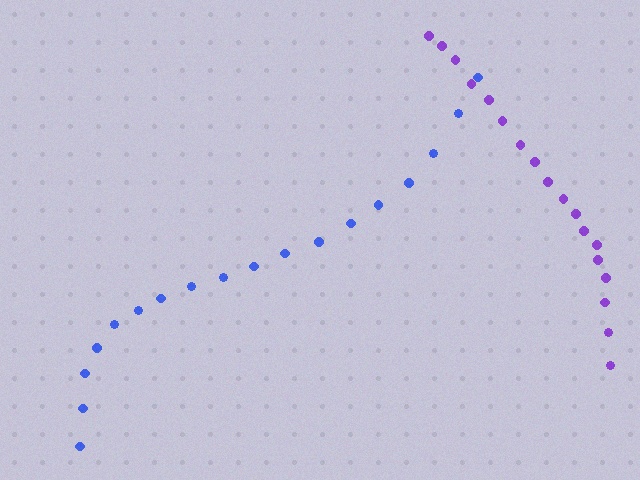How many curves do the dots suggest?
There are 2 distinct paths.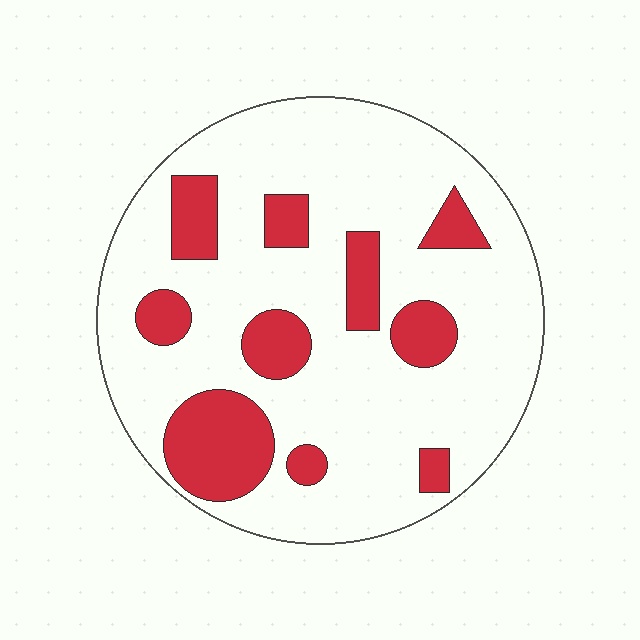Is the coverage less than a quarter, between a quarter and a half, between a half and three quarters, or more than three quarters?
Less than a quarter.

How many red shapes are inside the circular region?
10.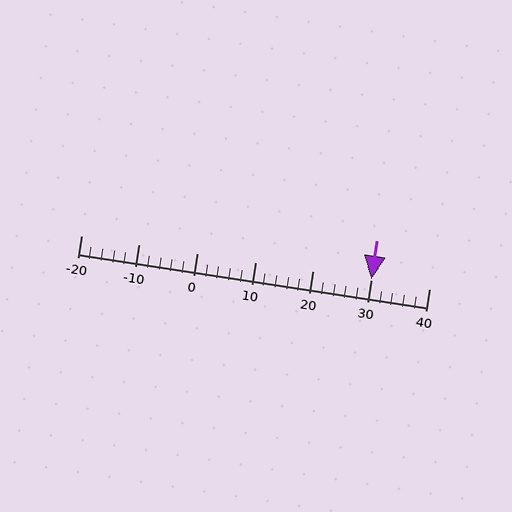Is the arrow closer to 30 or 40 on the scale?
The arrow is closer to 30.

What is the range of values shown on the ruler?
The ruler shows values from -20 to 40.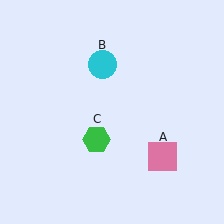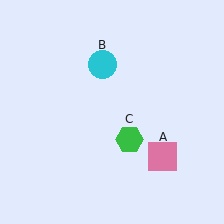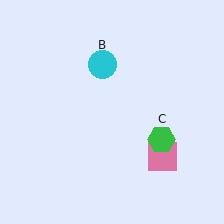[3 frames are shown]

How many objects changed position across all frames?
1 object changed position: green hexagon (object C).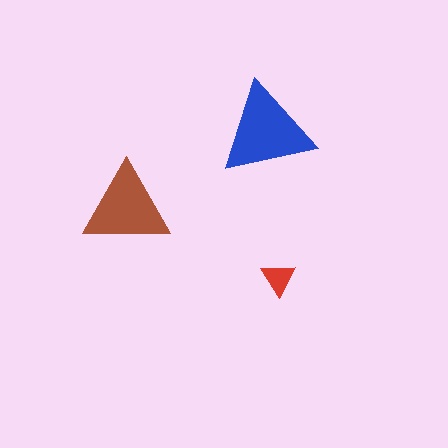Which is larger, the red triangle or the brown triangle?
The brown one.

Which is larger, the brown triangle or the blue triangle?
The blue one.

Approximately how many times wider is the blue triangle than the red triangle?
About 2.5 times wider.